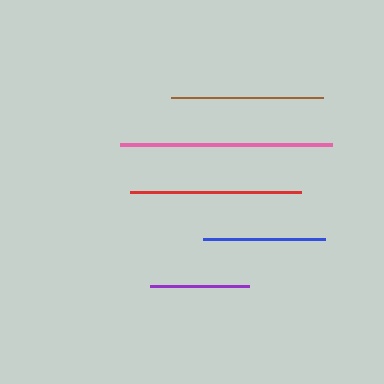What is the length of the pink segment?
The pink segment is approximately 211 pixels long.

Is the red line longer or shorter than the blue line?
The red line is longer than the blue line.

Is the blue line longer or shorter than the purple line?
The blue line is longer than the purple line.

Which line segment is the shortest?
The purple line is the shortest at approximately 99 pixels.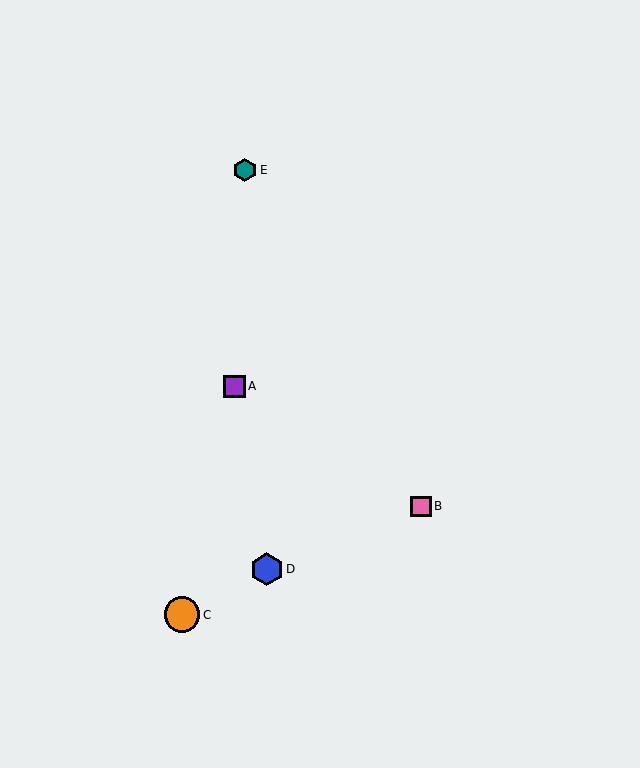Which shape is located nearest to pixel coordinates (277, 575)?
The blue hexagon (labeled D) at (267, 569) is nearest to that location.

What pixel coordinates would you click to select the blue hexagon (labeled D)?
Click at (267, 569) to select the blue hexagon D.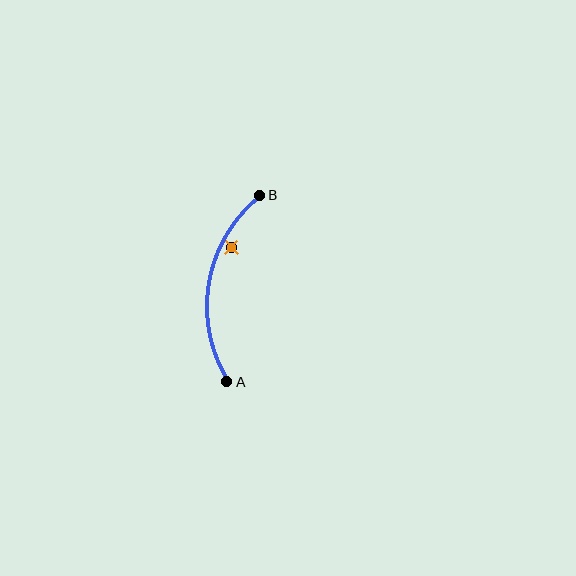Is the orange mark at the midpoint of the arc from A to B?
No — the orange mark does not lie on the arc at all. It sits slightly inside the curve.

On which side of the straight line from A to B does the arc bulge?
The arc bulges to the left of the straight line connecting A and B.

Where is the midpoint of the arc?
The arc midpoint is the point on the curve farthest from the straight line joining A and B. It sits to the left of that line.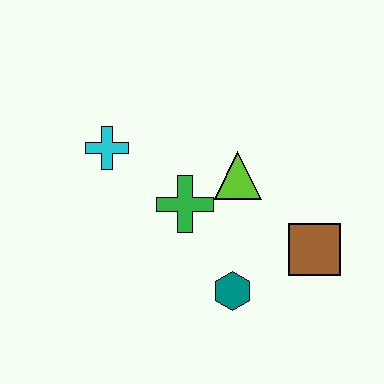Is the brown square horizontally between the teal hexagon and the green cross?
No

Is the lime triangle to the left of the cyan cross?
No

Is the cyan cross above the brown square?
Yes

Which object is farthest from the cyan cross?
The brown square is farthest from the cyan cross.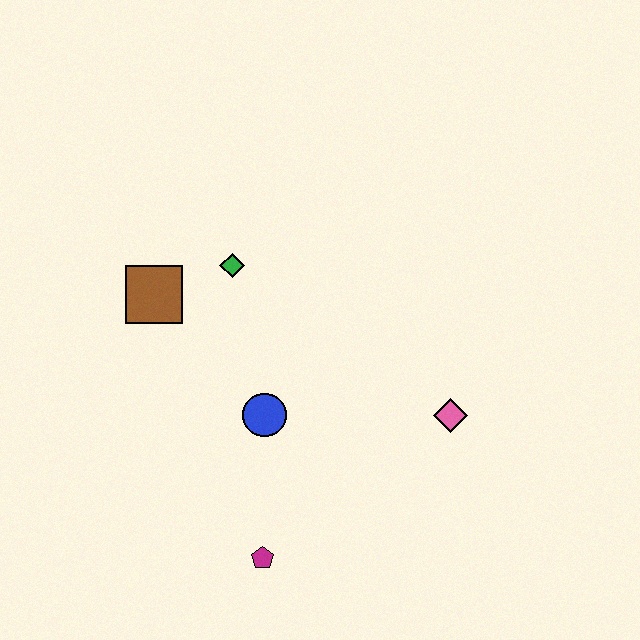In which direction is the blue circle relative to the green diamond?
The blue circle is below the green diamond.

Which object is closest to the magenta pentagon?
The blue circle is closest to the magenta pentagon.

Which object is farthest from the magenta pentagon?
The green diamond is farthest from the magenta pentagon.